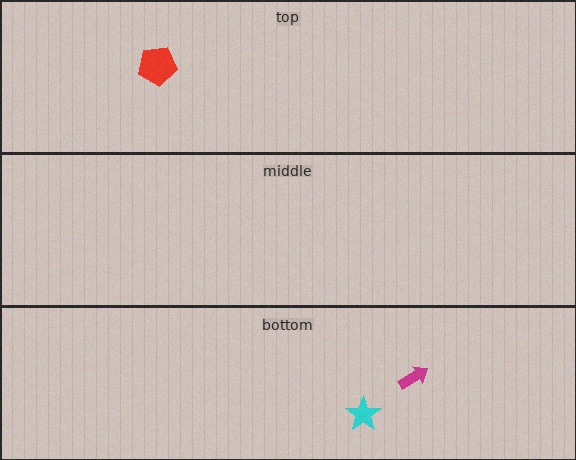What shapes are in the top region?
The red pentagon.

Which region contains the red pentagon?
The top region.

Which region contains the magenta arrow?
The bottom region.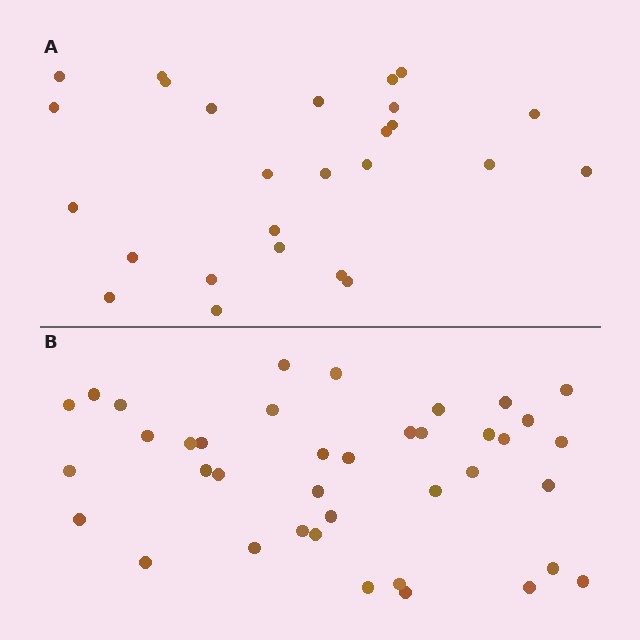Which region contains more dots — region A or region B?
Region B (the bottom region) has more dots.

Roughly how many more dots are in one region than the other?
Region B has approximately 15 more dots than region A.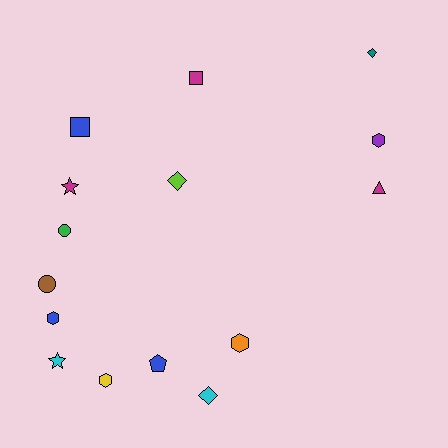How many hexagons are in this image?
There are 4 hexagons.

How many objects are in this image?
There are 15 objects.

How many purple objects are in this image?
There is 1 purple object.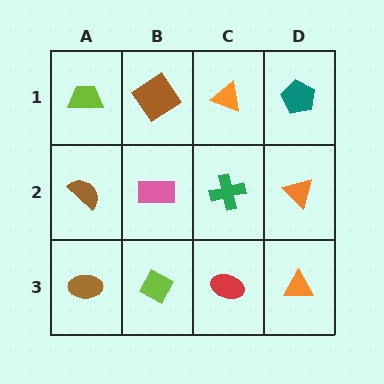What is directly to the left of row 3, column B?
A brown ellipse.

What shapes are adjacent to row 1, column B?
A pink rectangle (row 2, column B), a lime trapezoid (row 1, column A), an orange triangle (row 1, column C).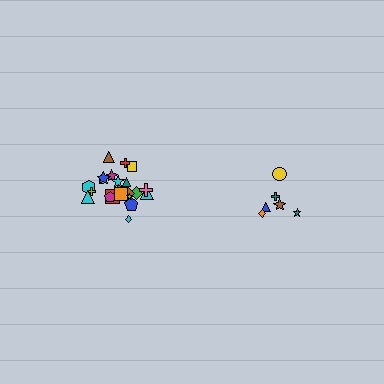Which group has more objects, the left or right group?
The left group.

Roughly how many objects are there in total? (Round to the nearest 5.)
Roughly 30 objects in total.